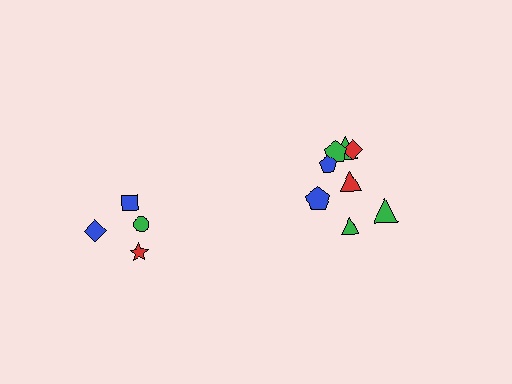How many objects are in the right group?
There are 8 objects.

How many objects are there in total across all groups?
There are 12 objects.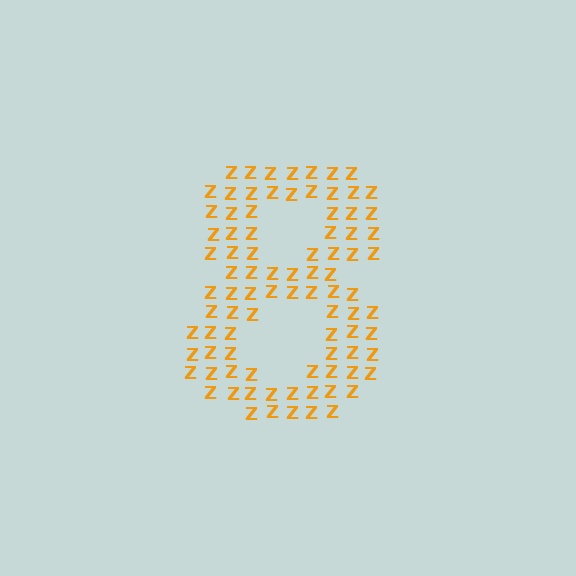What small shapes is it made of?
It is made of small letter Z's.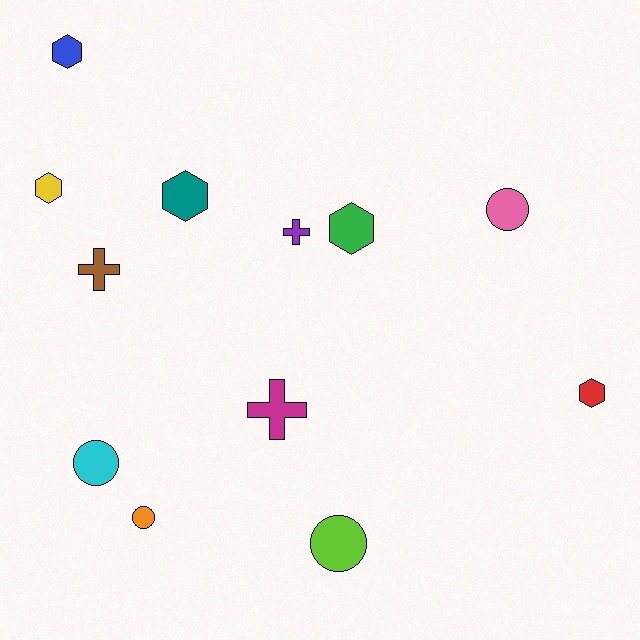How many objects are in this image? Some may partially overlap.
There are 12 objects.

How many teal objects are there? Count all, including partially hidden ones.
There is 1 teal object.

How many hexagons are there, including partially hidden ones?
There are 5 hexagons.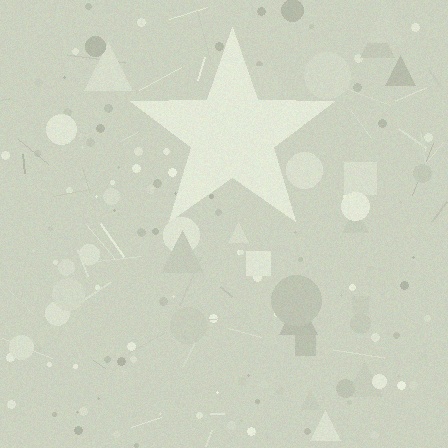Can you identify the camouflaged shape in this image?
The camouflaged shape is a star.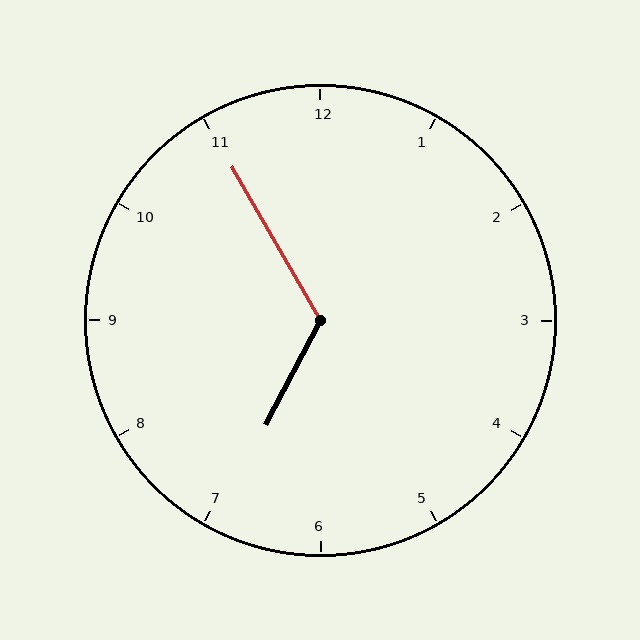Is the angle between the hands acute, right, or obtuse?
It is obtuse.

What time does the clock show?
6:55.